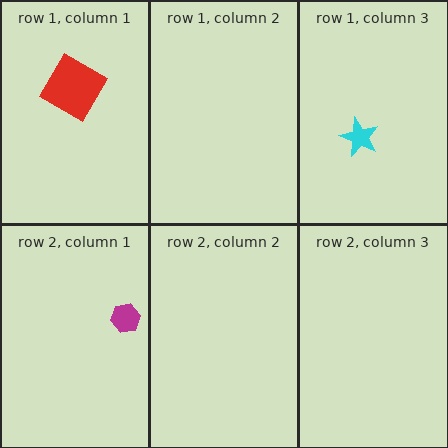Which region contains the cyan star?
The row 1, column 3 region.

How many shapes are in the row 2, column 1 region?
1.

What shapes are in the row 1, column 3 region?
The cyan star.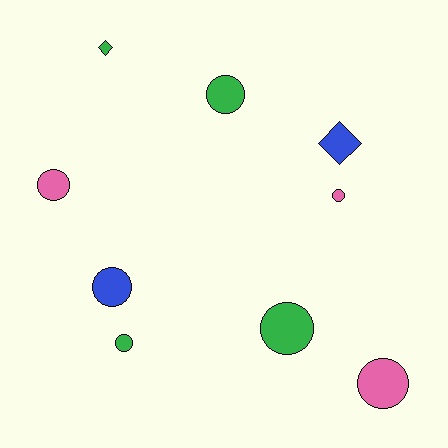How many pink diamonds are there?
There are no pink diamonds.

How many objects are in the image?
There are 9 objects.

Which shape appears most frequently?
Circle, with 7 objects.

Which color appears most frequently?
Green, with 4 objects.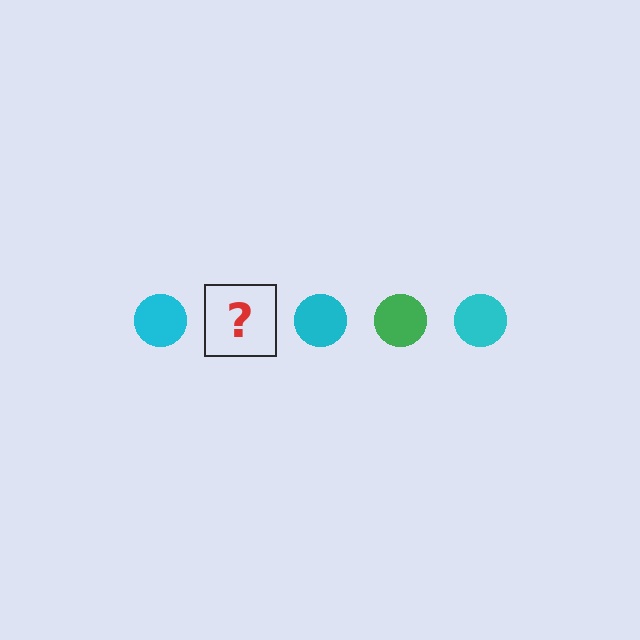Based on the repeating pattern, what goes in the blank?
The blank should be a green circle.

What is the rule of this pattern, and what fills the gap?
The rule is that the pattern cycles through cyan, green circles. The gap should be filled with a green circle.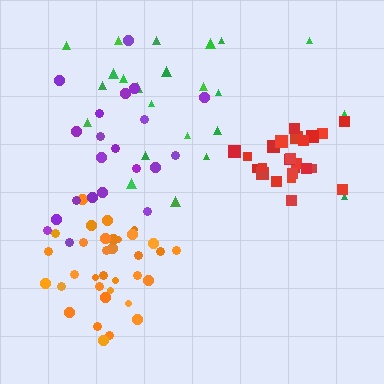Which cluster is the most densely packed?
Red.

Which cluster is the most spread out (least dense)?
Green.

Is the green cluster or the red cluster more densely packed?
Red.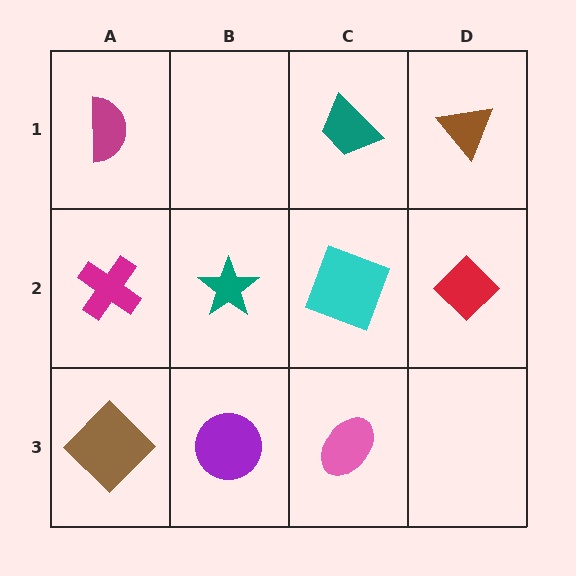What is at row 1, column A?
A magenta semicircle.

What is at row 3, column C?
A pink ellipse.